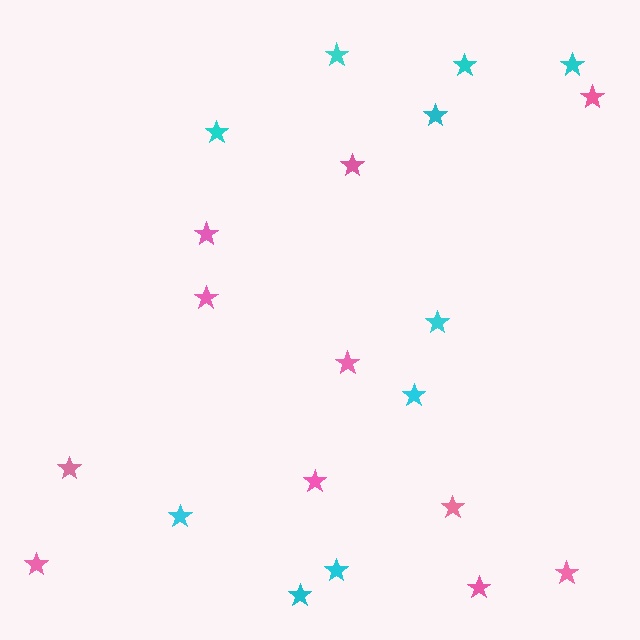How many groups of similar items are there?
There are 2 groups: one group of cyan stars (10) and one group of pink stars (11).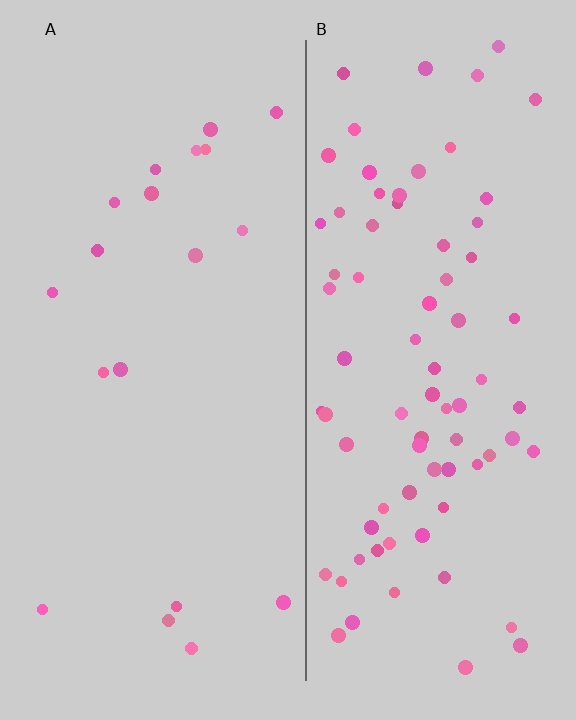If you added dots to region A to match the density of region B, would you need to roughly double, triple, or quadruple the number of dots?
Approximately quadruple.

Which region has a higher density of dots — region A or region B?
B (the right).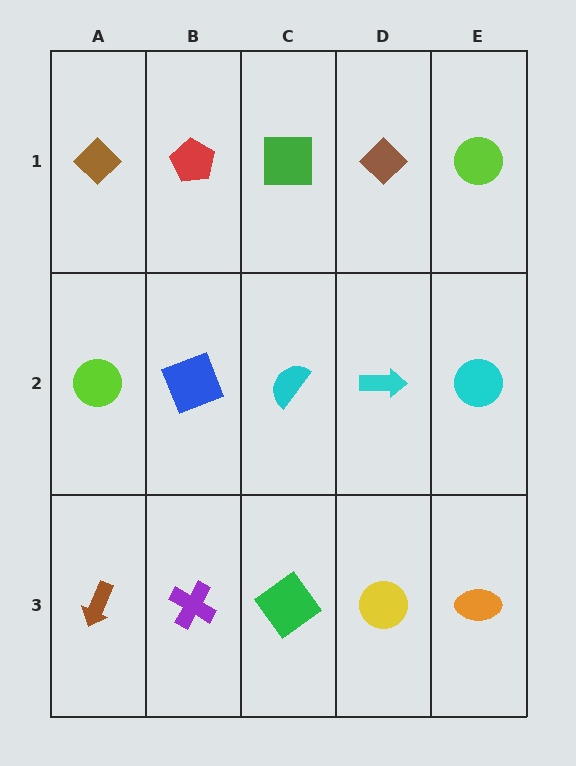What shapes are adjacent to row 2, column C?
A green square (row 1, column C), a green diamond (row 3, column C), a blue square (row 2, column B), a cyan arrow (row 2, column D).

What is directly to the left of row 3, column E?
A yellow circle.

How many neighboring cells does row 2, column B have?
4.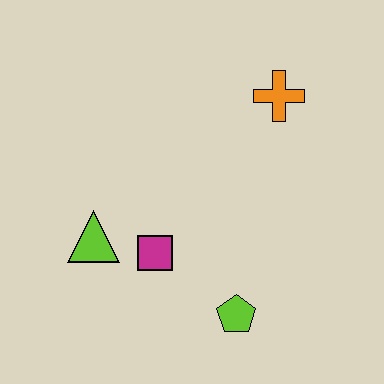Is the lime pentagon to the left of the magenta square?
No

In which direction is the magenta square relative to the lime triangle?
The magenta square is to the right of the lime triangle.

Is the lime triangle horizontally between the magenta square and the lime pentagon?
No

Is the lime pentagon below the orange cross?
Yes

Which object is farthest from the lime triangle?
The orange cross is farthest from the lime triangle.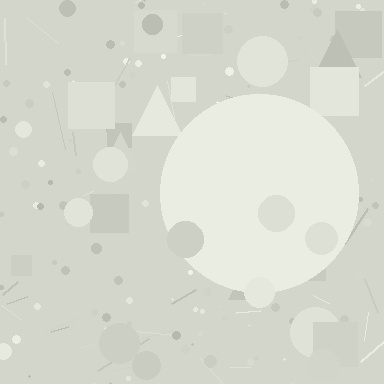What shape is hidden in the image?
A circle is hidden in the image.